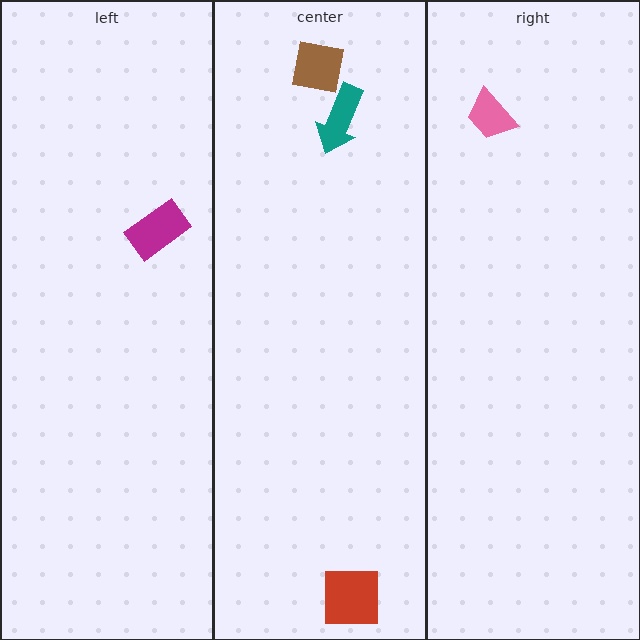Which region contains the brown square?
The center region.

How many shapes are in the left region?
1.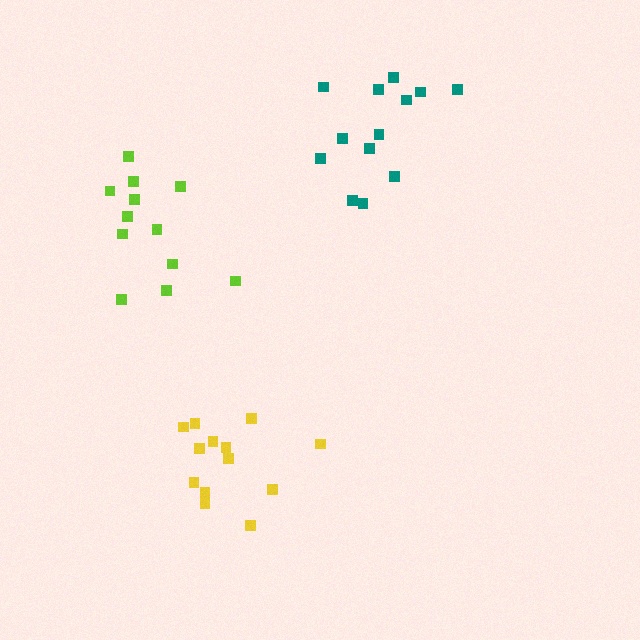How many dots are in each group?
Group 1: 13 dots, Group 2: 13 dots, Group 3: 12 dots (38 total).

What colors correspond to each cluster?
The clusters are colored: yellow, teal, lime.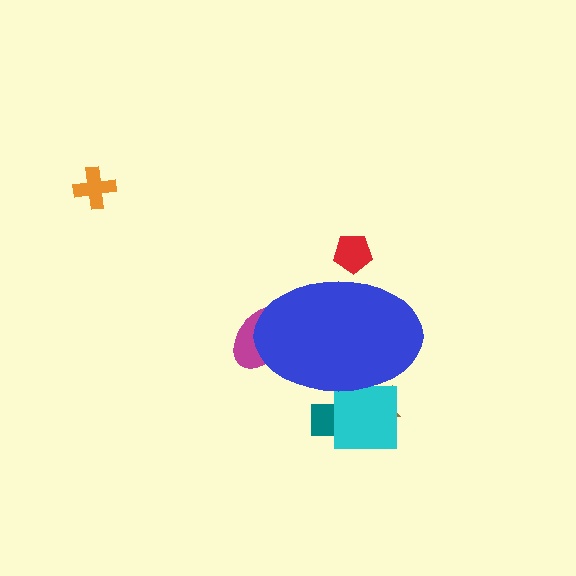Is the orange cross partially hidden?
No, the orange cross is fully visible.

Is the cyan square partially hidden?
Yes, the cyan square is partially hidden behind the blue ellipse.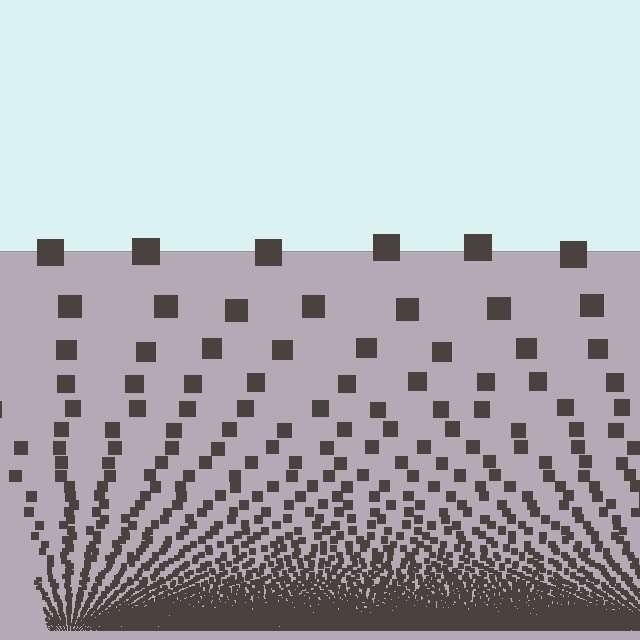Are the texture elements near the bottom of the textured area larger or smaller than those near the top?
Smaller. The gradient is inverted — elements near the bottom are smaller and denser.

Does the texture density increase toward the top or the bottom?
Density increases toward the bottom.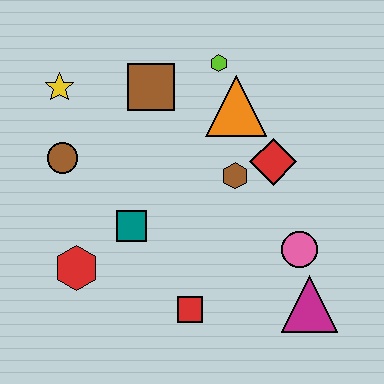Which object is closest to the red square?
The teal square is closest to the red square.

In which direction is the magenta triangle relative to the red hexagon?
The magenta triangle is to the right of the red hexagon.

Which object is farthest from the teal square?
The magenta triangle is farthest from the teal square.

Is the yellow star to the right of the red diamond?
No